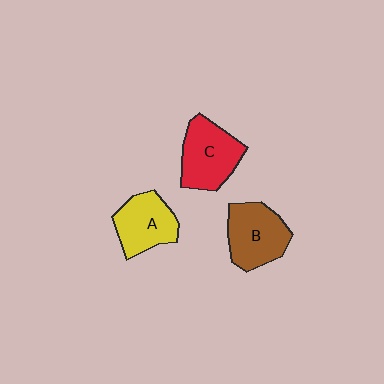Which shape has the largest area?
Shape C (red).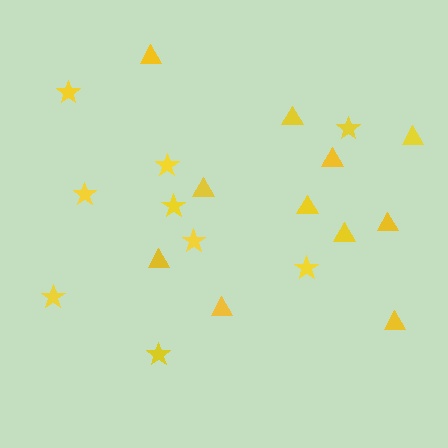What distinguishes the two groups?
There are 2 groups: one group of triangles (11) and one group of stars (9).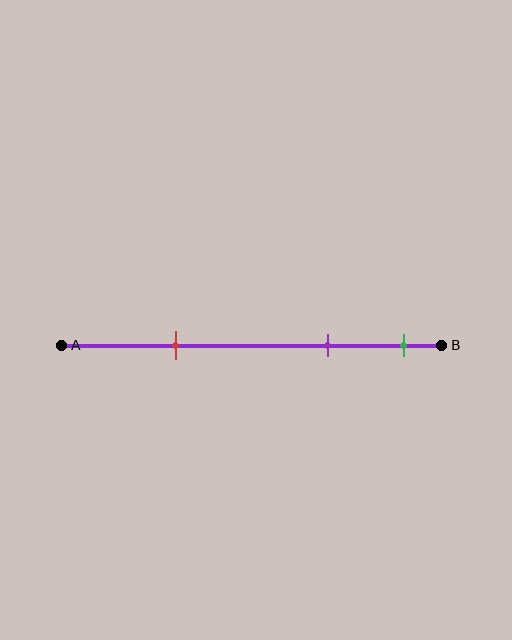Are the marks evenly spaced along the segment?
No, the marks are not evenly spaced.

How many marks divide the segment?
There are 3 marks dividing the segment.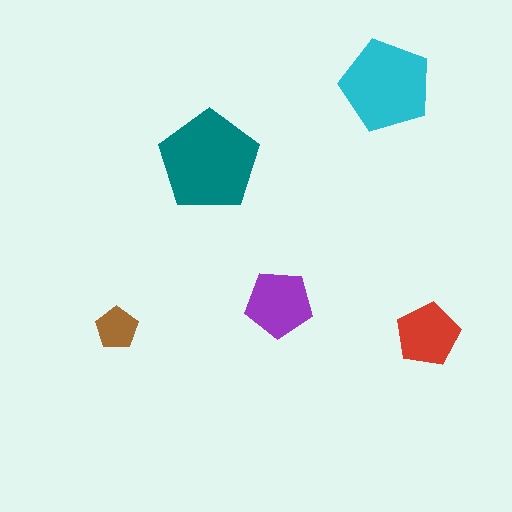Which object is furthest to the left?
The brown pentagon is leftmost.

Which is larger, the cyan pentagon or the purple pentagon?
The cyan one.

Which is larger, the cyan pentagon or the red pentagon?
The cyan one.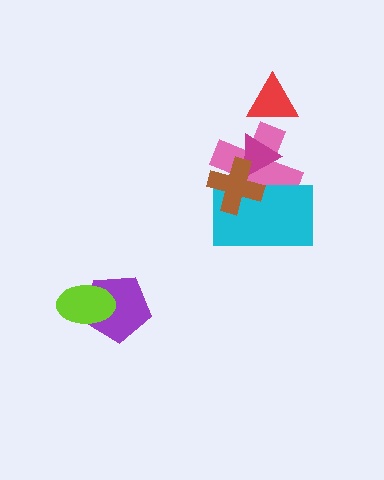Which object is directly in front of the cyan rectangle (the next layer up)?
The magenta triangle is directly in front of the cyan rectangle.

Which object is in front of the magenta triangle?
The brown cross is in front of the magenta triangle.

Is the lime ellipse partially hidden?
No, no other shape covers it.